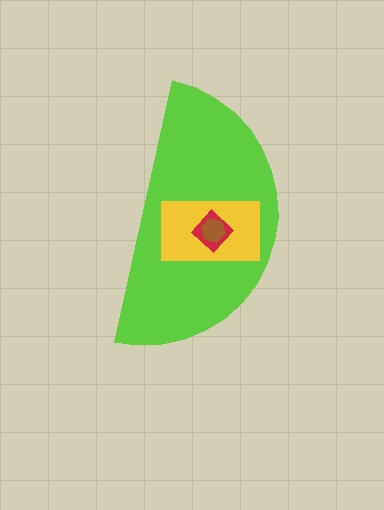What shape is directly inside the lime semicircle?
The yellow rectangle.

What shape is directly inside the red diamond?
The brown hexagon.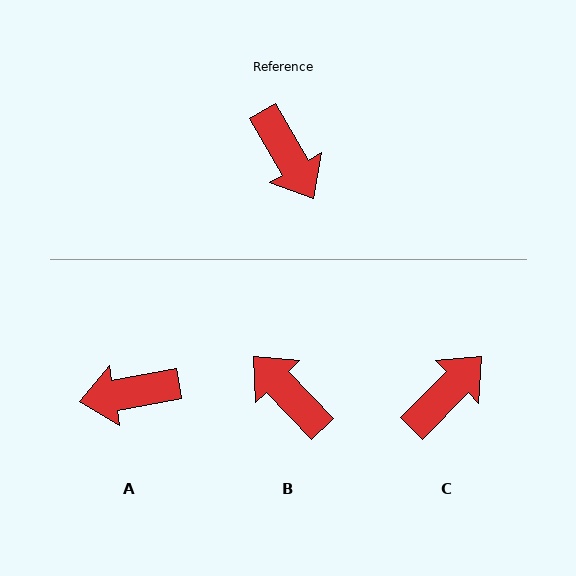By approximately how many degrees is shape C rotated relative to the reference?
Approximately 105 degrees counter-clockwise.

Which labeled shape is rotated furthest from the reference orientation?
B, about 167 degrees away.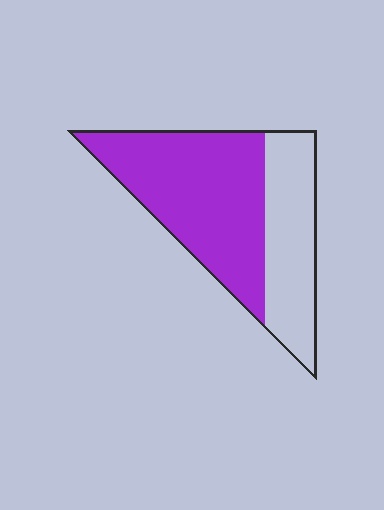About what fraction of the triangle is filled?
About five eighths (5/8).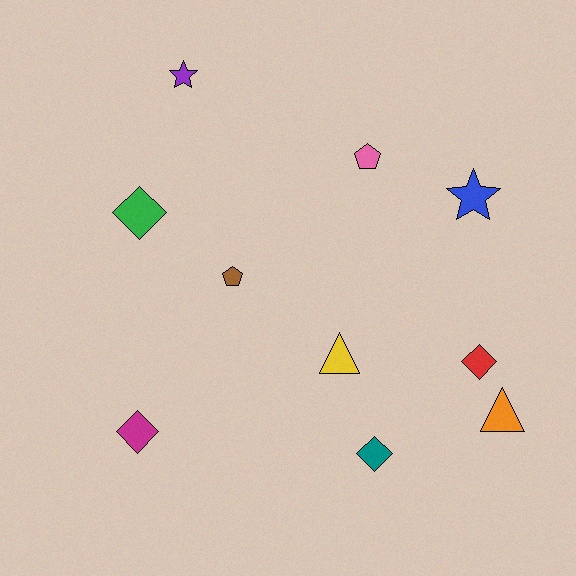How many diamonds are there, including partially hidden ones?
There are 4 diamonds.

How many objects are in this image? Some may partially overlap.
There are 10 objects.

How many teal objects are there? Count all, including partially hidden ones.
There is 1 teal object.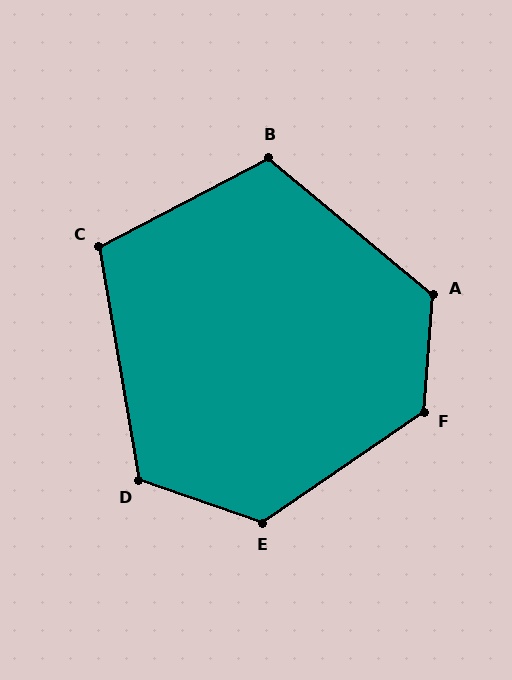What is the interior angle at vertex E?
Approximately 127 degrees (obtuse).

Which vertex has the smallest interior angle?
C, at approximately 108 degrees.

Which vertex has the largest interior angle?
F, at approximately 129 degrees.